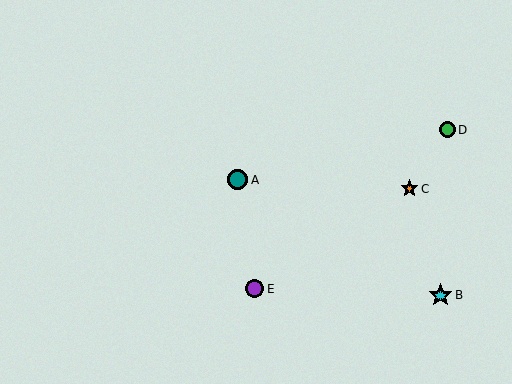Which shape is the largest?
The cyan star (labeled B) is the largest.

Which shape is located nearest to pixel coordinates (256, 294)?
The purple circle (labeled E) at (254, 289) is nearest to that location.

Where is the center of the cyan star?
The center of the cyan star is at (441, 295).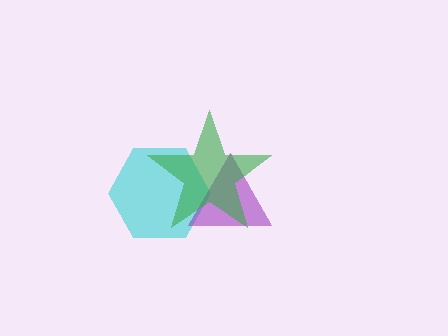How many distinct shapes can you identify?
There are 3 distinct shapes: a cyan hexagon, a purple triangle, a green star.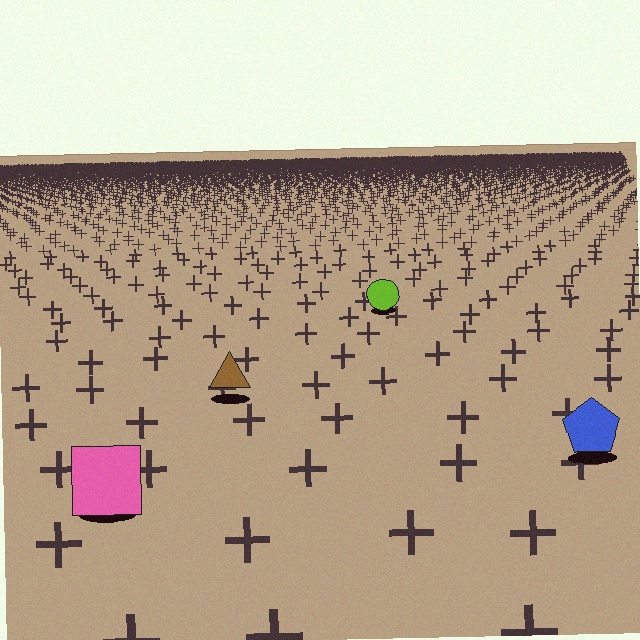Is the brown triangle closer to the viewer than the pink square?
No. The pink square is closer — you can tell from the texture gradient: the ground texture is coarser near it.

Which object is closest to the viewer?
The pink square is closest. The texture marks near it are larger and more spread out.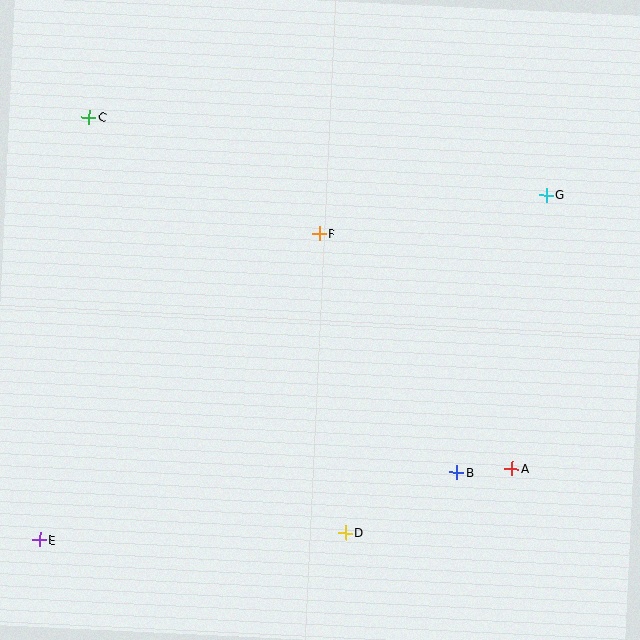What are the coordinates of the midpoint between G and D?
The midpoint between G and D is at (446, 364).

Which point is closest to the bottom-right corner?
Point A is closest to the bottom-right corner.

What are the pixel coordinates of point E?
Point E is at (40, 540).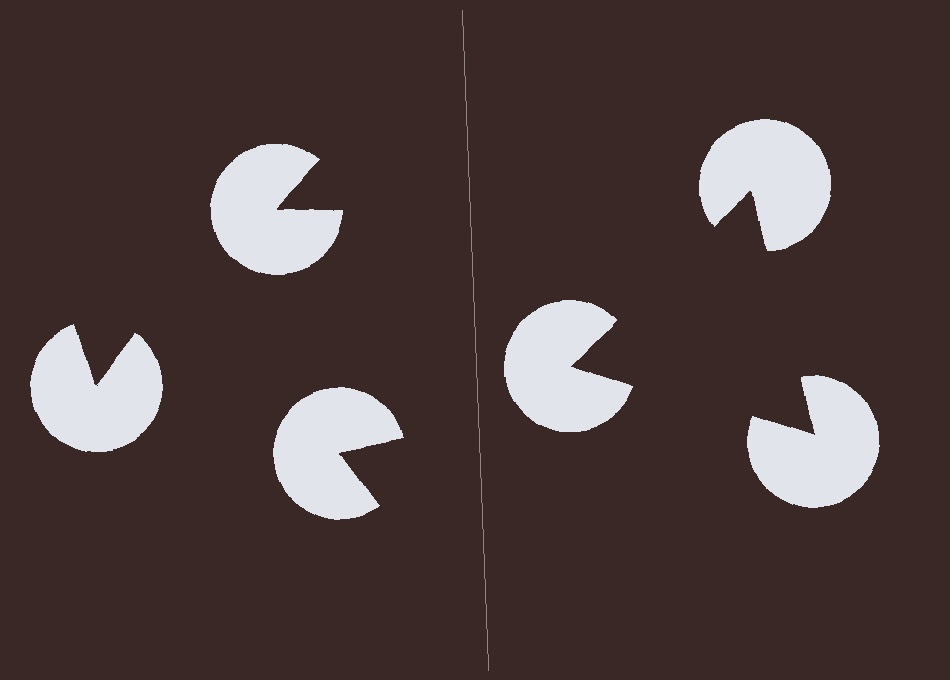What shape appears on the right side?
An illusory triangle.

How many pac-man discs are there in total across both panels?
6 — 3 on each side.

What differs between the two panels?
The pac-man discs are positioned identically on both sides; only the wedge orientations differ. On the right they align to a triangle; on the left they are misaligned.